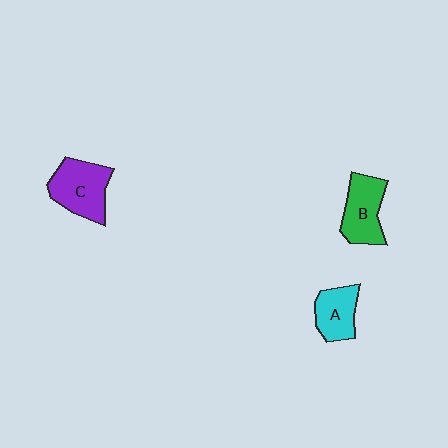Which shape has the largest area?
Shape C (purple).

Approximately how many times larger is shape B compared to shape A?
Approximately 1.3 times.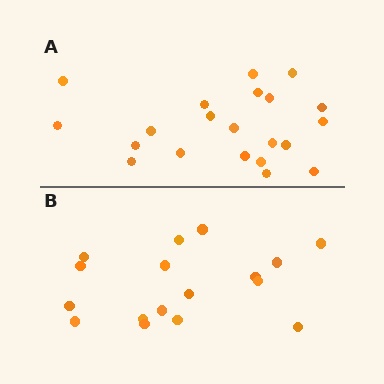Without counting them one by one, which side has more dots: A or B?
Region A (the top region) has more dots.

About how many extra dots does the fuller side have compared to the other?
Region A has about 4 more dots than region B.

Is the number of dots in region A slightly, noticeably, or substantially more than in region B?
Region A has only slightly more — the two regions are fairly close. The ratio is roughly 1.2 to 1.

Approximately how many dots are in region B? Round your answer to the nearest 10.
About 20 dots. (The exact count is 17, which rounds to 20.)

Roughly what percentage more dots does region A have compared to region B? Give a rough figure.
About 25% more.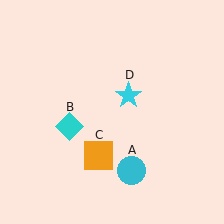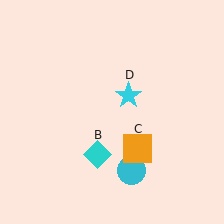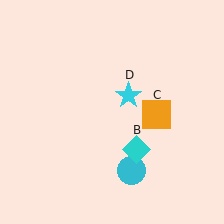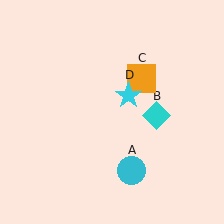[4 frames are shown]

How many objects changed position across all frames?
2 objects changed position: cyan diamond (object B), orange square (object C).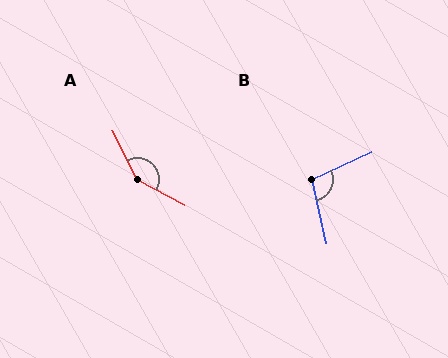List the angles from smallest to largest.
B (102°), A (145°).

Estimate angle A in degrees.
Approximately 145 degrees.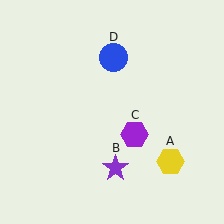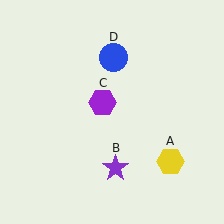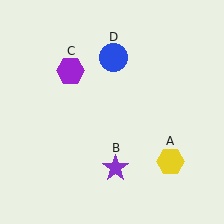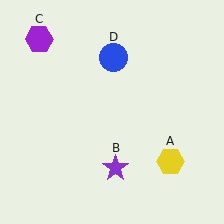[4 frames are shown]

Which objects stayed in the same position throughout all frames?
Yellow hexagon (object A) and purple star (object B) and blue circle (object D) remained stationary.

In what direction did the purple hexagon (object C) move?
The purple hexagon (object C) moved up and to the left.